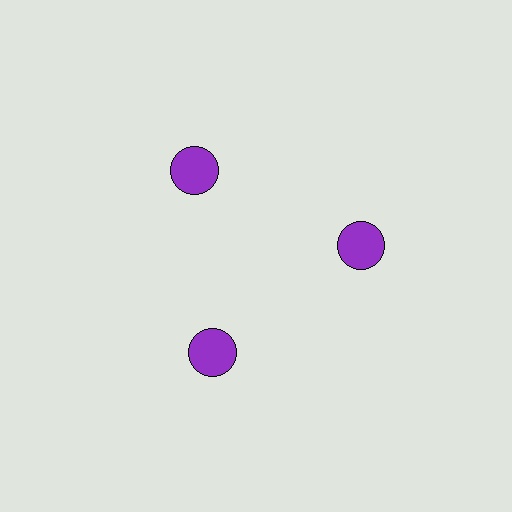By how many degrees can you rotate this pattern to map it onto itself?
The pattern maps onto itself every 120 degrees of rotation.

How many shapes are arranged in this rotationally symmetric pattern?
There are 3 shapes, arranged in 3 groups of 1.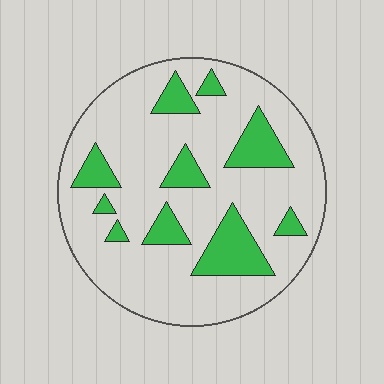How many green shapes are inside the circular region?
10.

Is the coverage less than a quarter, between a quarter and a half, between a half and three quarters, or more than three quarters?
Less than a quarter.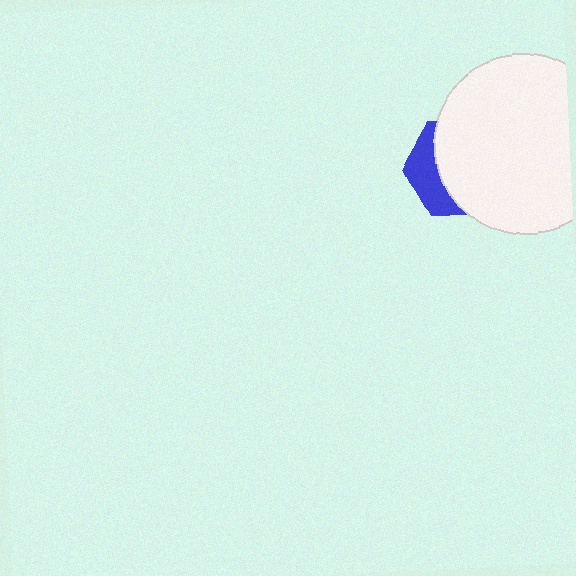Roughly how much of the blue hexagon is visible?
A small part of it is visible (roughly 32%).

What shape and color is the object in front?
The object in front is a white circle.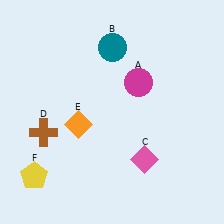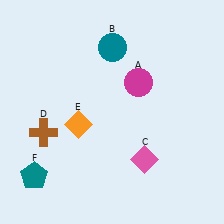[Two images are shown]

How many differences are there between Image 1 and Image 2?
There is 1 difference between the two images.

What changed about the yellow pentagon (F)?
In Image 1, F is yellow. In Image 2, it changed to teal.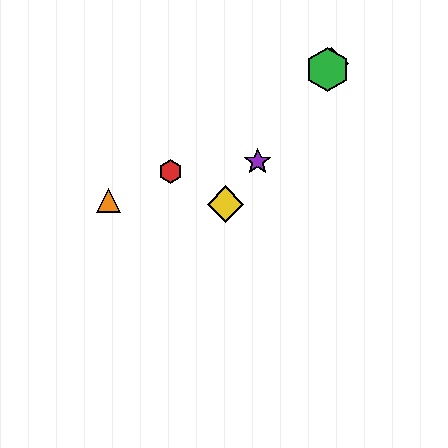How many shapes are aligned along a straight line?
4 shapes (the blue diamond, the green hexagon, the yellow diamond, the purple star) are aligned along a straight line.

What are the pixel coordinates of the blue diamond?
The blue diamond is at (332, 64).